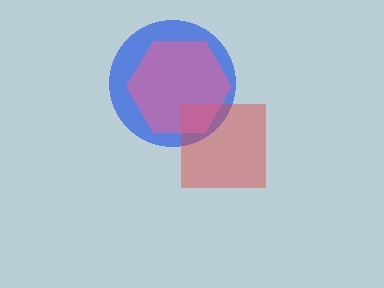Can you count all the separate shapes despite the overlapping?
Yes, there are 3 separate shapes.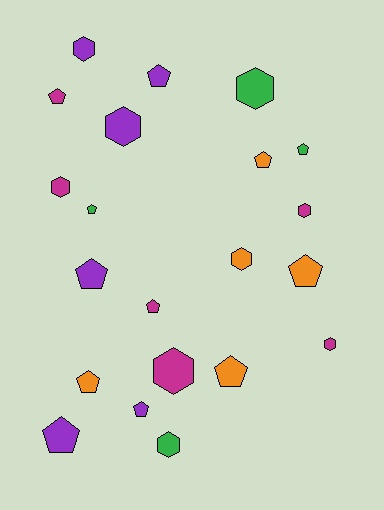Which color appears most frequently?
Magenta, with 6 objects.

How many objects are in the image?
There are 21 objects.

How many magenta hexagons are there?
There are 4 magenta hexagons.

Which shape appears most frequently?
Pentagon, with 12 objects.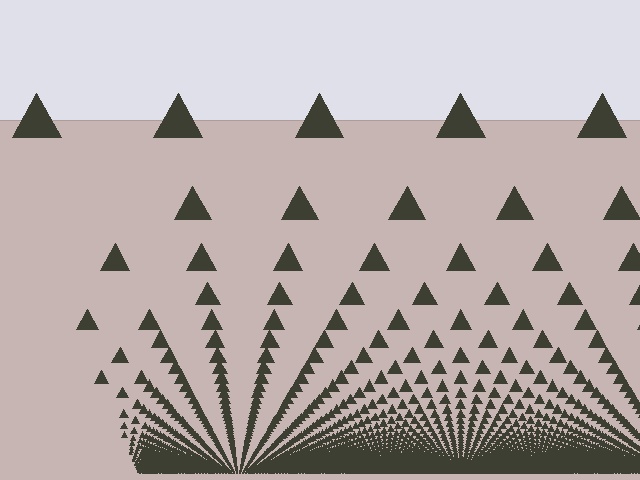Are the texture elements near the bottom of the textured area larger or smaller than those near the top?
Smaller. The gradient is inverted — elements near the bottom are smaller and denser.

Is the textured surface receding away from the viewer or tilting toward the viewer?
The surface appears to tilt toward the viewer. Texture elements get larger and sparser toward the top.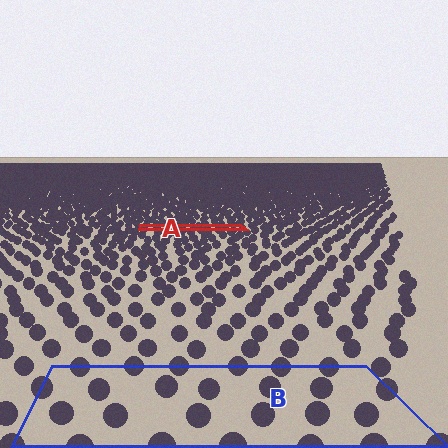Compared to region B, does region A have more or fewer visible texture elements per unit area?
Region A has more texture elements per unit area — they are packed more densely because it is farther away.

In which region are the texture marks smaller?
The texture marks are smaller in region A, because it is farther away.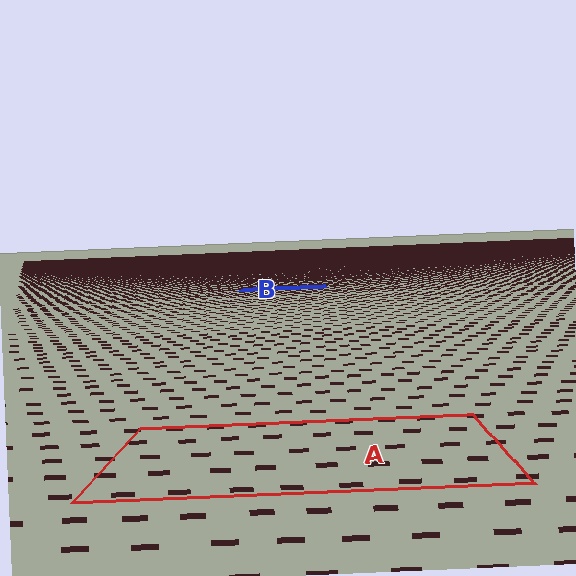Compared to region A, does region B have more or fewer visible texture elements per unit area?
Region B has more texture elements per unit area — they are packed more densely because it is farther away.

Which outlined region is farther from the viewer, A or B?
Region B is farther from the viewer — the texture elements inside it appear smaller and more densely packed.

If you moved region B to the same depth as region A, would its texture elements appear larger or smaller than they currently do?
They would appear larger. At a closer depth, the same texture elements are projected at a bigger on-screen size.